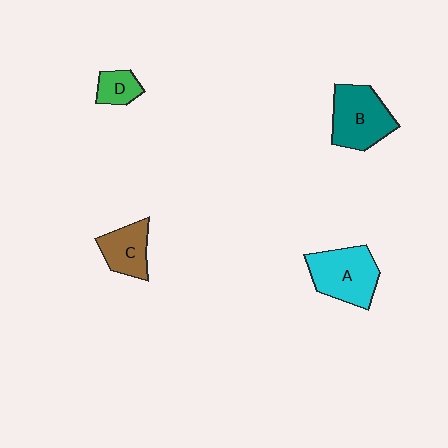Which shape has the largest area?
Shape A (cyan).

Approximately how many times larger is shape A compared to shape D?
Approximately 2.5 times.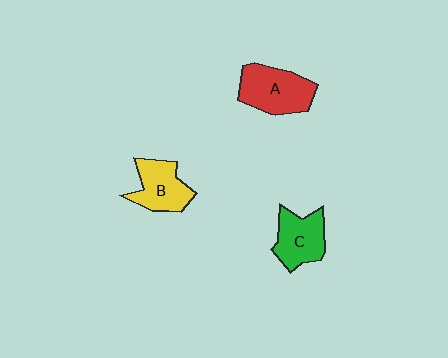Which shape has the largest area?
Shape A (red).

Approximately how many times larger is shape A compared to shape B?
Approximately 1.2 times.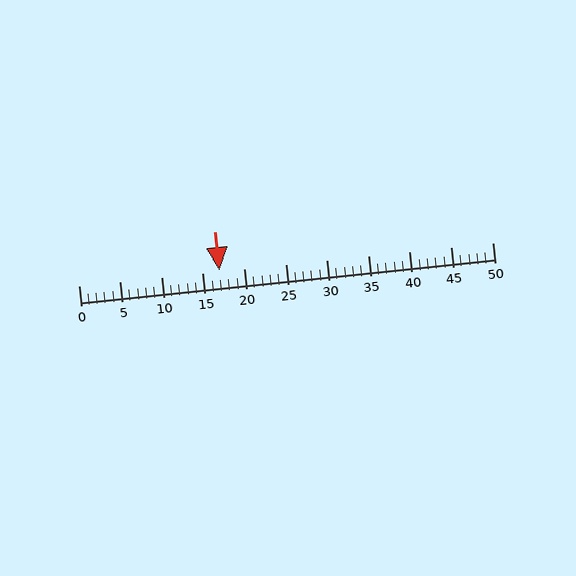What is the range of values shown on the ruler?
The ruler shows values from 0 to 50.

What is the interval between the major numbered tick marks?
The major tick marks are spaced 5 units apart.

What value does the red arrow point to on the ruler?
The red arrow points to approximately 17.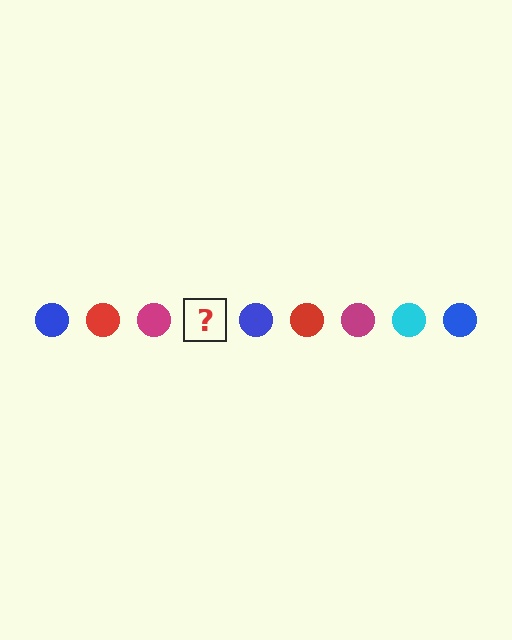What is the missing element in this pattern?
The missing element is a cyan circle.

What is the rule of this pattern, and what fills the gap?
The rule is that the pattern cycles through blue, red, magenta, cyan circles. The gap should be filled with a cyan circle.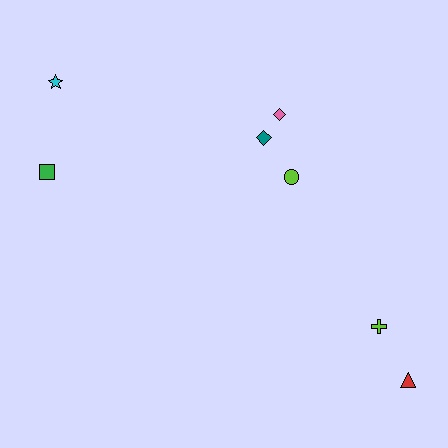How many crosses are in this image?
There is 1 cross.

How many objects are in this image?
There are 7 objects.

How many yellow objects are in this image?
There are no yellow objects.